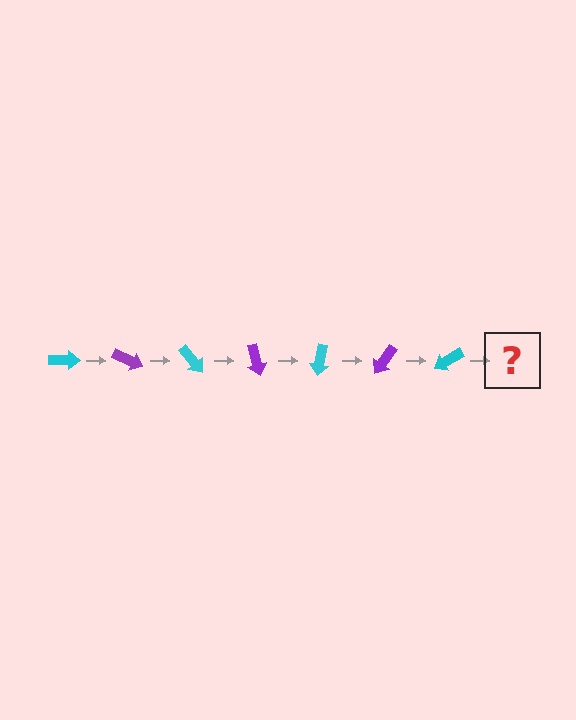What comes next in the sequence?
The next element should be a purple arrow, rotated 175 degrees from the start.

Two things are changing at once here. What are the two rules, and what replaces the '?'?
The two rules are that it rotates 25 degrees each step and the color cycles through cyan and purple. The '?' should be a purple arrow, rotated 175 degrees from the start.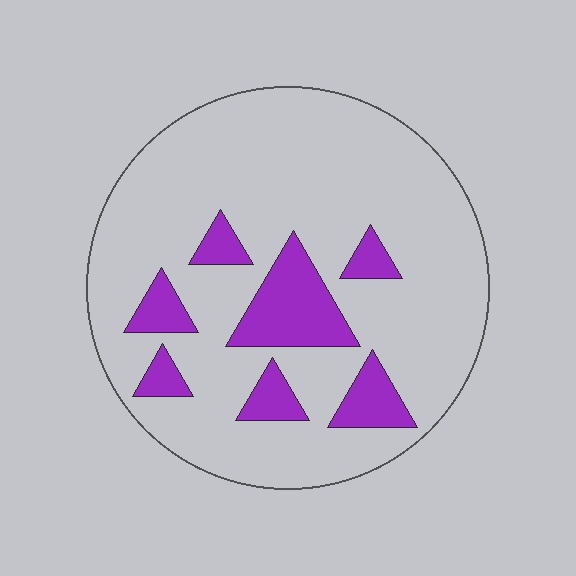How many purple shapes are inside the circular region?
7.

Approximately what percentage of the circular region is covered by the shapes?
Approximately 15%.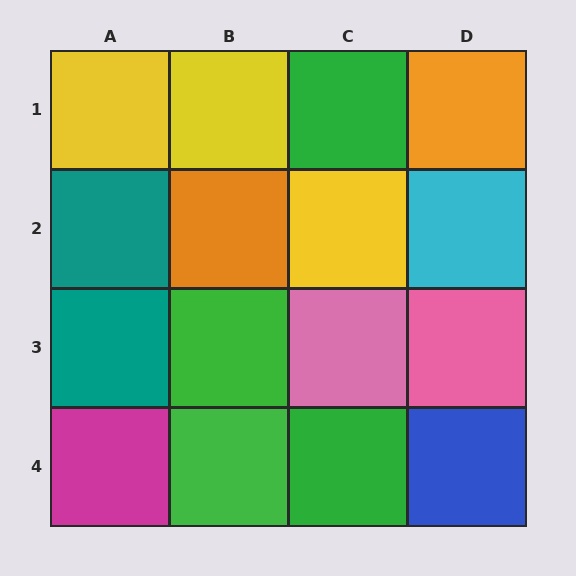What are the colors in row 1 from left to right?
Yellow, yellow, green, orange.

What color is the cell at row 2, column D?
Cyan.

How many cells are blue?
1 cell is blue.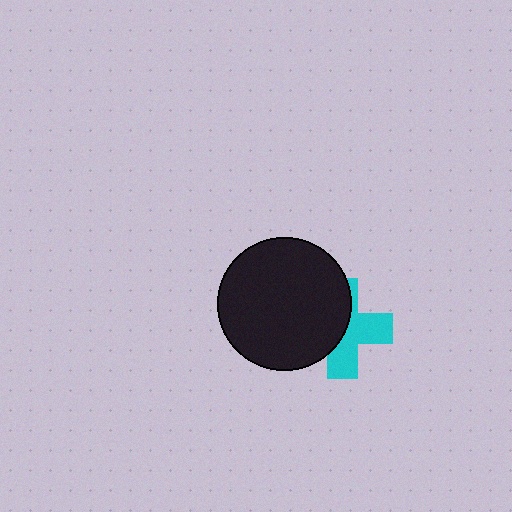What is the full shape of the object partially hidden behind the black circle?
The partially hidden object is a cyan cross.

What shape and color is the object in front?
The object in front is a black circle.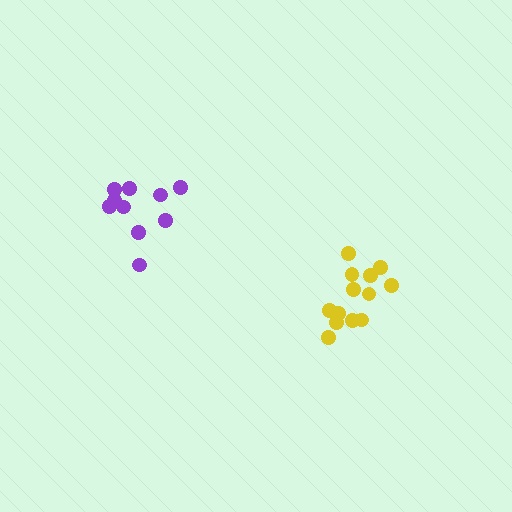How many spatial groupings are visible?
There are 2 spatial groupings.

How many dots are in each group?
Group 1: 13 dots, Group 2: 10 dots (23 total).